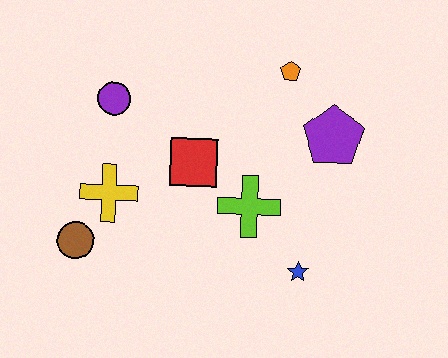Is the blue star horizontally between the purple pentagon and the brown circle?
Yes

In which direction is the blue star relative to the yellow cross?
The blue star is to the right of the yellow cross.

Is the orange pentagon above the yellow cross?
Yes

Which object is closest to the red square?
The lime cross is closest to the red square.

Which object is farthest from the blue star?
The purple circle is farthest from the blue star.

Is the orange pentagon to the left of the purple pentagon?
Yes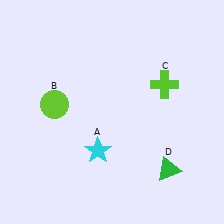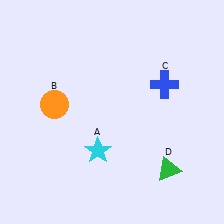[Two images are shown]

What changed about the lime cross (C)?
In Image 1, C is lime. In Image 2, it changed to blue.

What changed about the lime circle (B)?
In Image 1, B is lime. In Image 2, it changed to orange.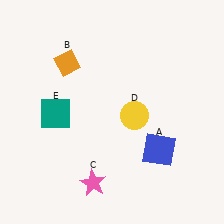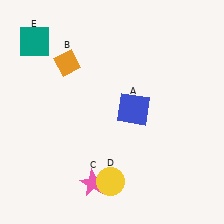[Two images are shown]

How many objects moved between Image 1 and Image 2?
3 objects moved between the two images.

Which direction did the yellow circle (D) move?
The yellow circle (D) moved down.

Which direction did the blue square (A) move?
The blue square (A) moved up.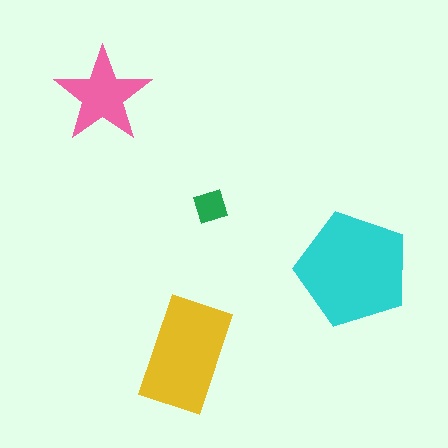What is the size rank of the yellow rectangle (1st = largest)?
2nd.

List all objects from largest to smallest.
The cyan pentagon, the yellow rectangle, the pink star, the green diamond.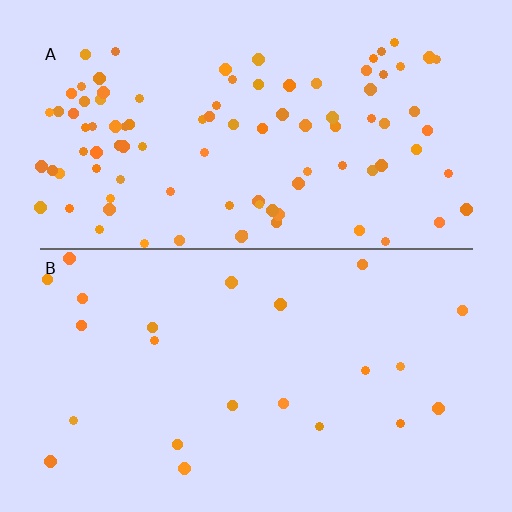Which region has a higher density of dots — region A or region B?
A (the top).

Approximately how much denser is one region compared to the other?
Approximately 4.2× — region A over region B.